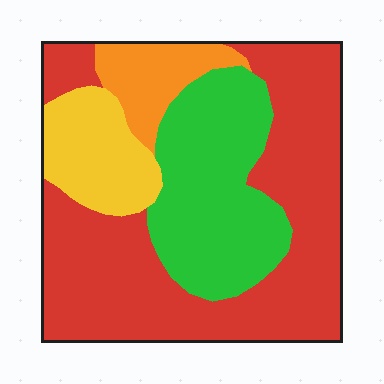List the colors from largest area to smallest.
From largest to smallest: red, green, yellow, orange.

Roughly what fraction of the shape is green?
Green covers 26% of the shape.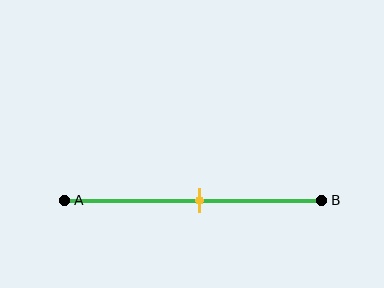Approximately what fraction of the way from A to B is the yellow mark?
The yellow mark is approximately 55% of the way from A to B.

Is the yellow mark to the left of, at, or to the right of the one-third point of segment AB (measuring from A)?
The yellow mark is to the right of the one-third point of segment AB.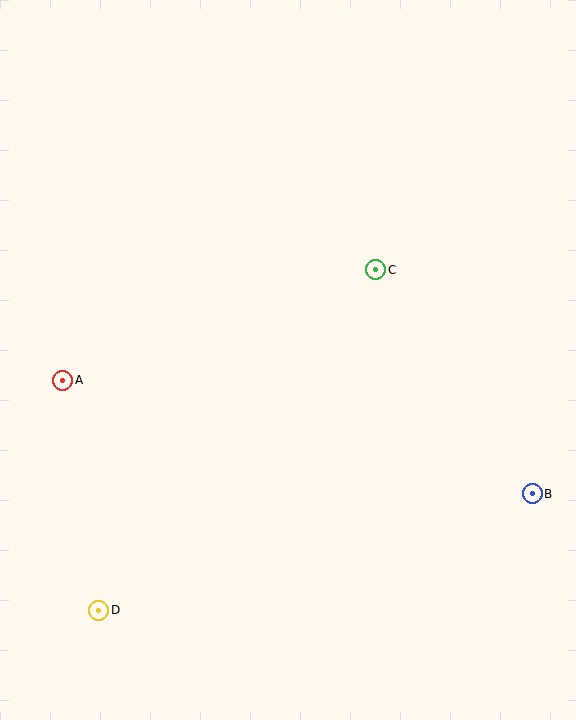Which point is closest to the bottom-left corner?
Point D is closest to the bottom-left corner.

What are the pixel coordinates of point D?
Point D is at (99, 610).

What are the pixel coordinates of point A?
Point A is at (63, 380).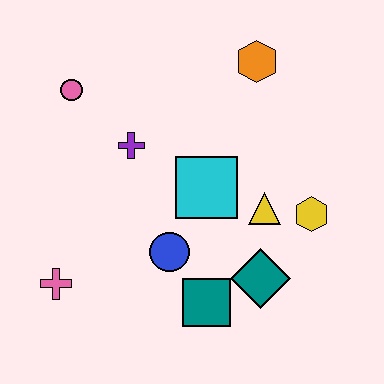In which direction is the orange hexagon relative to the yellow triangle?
The orange hexagon is above the yellow triangle.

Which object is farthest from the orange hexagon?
The pink cross is farthest from the orange hexagon.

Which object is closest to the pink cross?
The blue circle is closest to the pink cross.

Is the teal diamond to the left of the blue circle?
No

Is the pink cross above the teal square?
Yes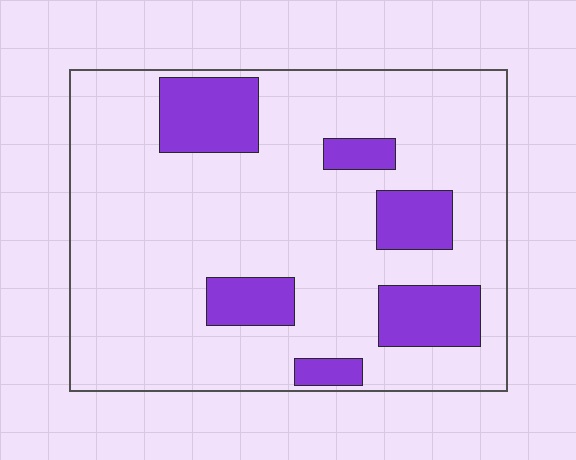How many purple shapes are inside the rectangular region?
6.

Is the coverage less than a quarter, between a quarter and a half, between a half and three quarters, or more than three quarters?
Less than a quarter.